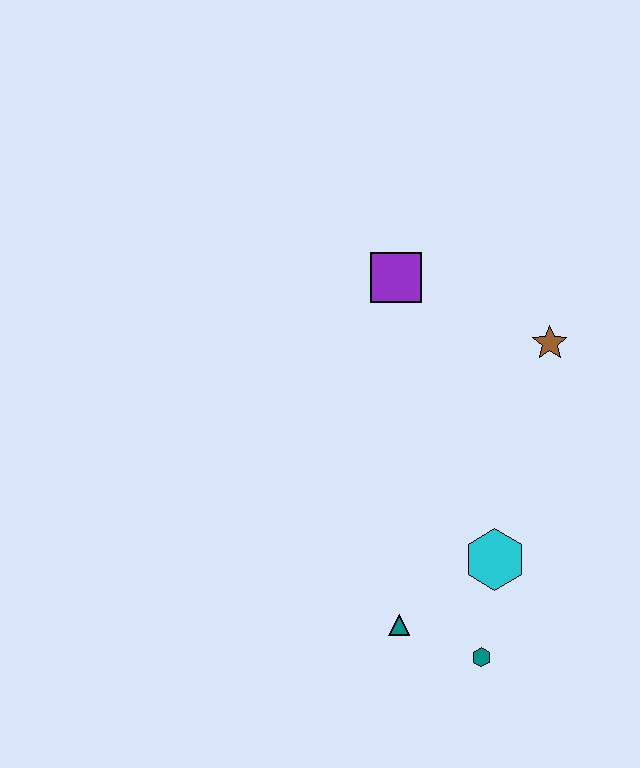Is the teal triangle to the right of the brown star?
No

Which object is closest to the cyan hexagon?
The teal hexagon is closest to the cyan hexagon.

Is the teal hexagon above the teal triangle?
No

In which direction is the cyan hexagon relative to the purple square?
The cyan hexagon is below the purple square.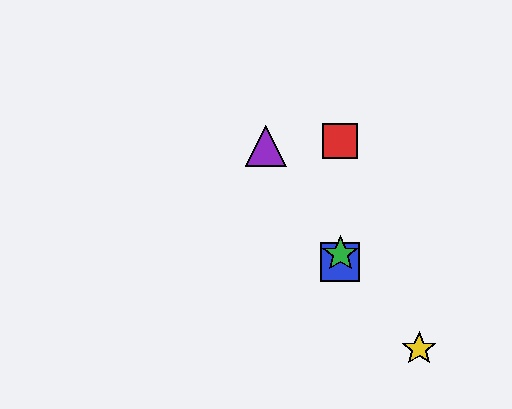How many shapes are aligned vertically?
3 shapes (the red square, the blue square, the green star) are aligned vertically.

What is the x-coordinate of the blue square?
The blue square is at x≈340.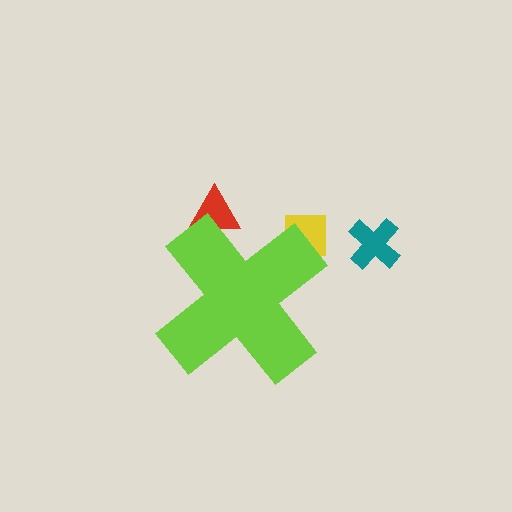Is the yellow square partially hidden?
Yes, the yellow square is partially hidden behind the lime cross.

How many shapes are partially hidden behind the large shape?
2 shapes are partially hidden.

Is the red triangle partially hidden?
Yes, the red triangle is partially hidden behind the lime cross.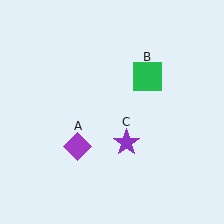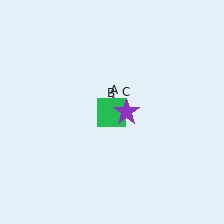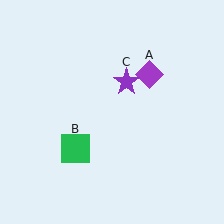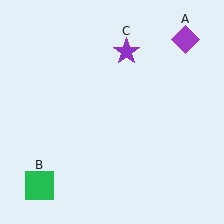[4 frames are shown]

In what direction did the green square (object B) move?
The green square (object B) moved down and to the left.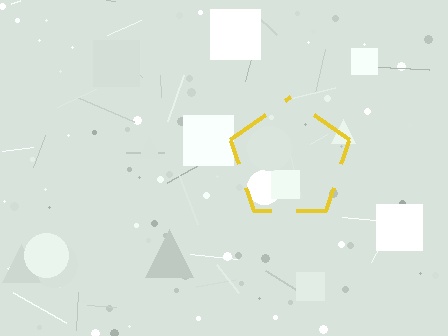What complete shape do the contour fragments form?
The contour fragments form a pentagon.